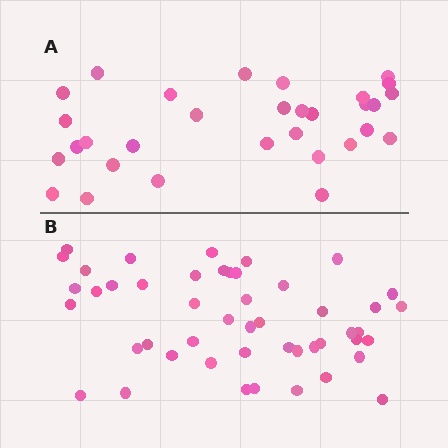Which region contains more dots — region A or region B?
Region B (the bottom region) has more dots.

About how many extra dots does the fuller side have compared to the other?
Region B has approximately 15 more dots than region A.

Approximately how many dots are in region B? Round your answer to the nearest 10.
About 50 dots. (The exact count is 48, which rounds to 50.)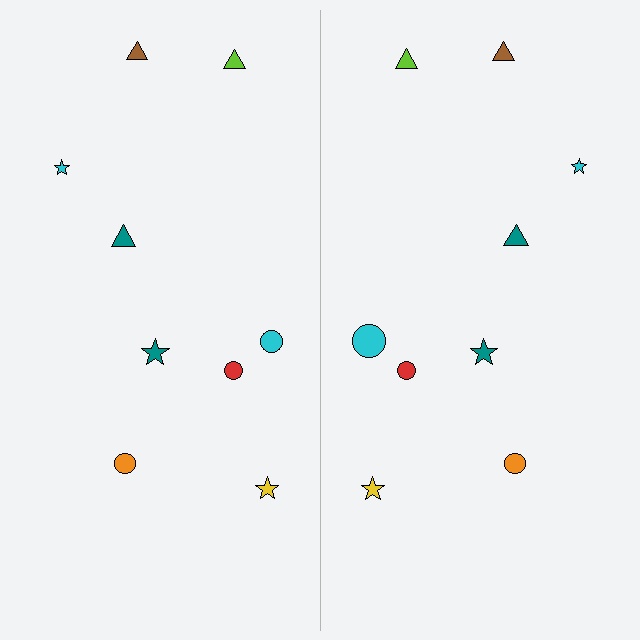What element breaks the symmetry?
The cyan circle on the right side has a different size than its mirror counterpart.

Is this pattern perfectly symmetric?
No, the pattern is not perfectly symmetric. The cyan circle on the right side has a different size than its mirror counterpart.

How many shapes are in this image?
There are 18 shapes in this image.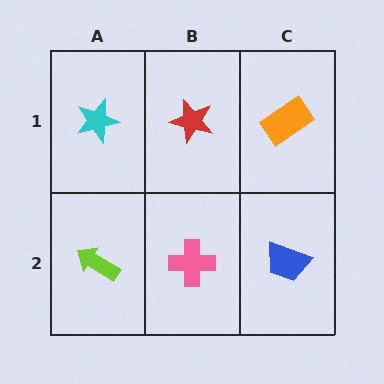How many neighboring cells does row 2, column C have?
2.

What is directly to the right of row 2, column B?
A blue trapezoid.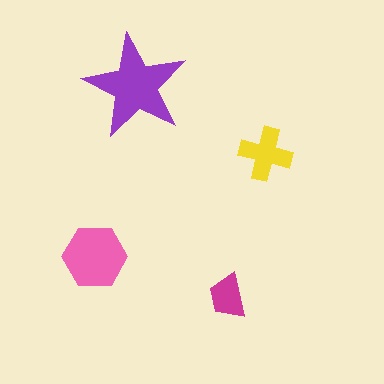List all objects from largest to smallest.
The purple star, the pink hexagon, the yellow cross, the magenta trapezoid.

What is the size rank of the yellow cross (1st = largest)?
3rd.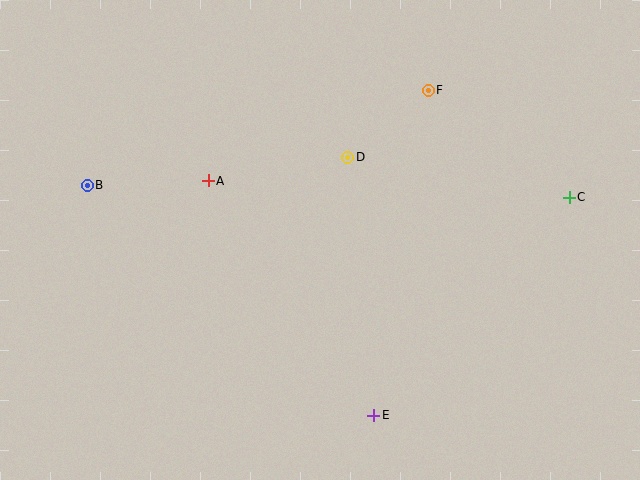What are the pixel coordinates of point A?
Point A is at (208, 181).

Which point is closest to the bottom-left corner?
Point B is closest to the bottom-left corner.